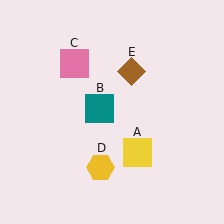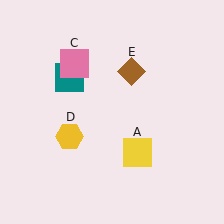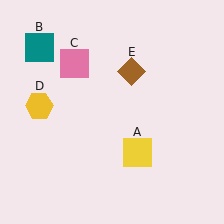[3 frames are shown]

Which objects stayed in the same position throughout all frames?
Yellow square (object A) and pink square (object C) and brown diamond (object E) remained stationary.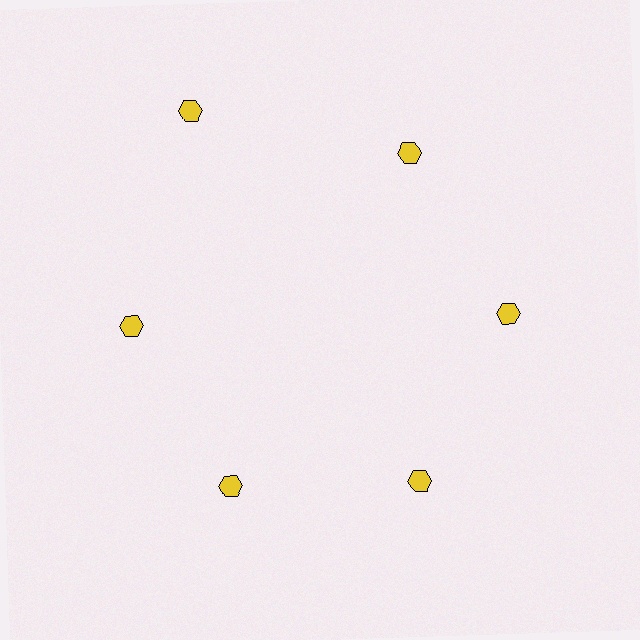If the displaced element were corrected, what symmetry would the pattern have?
It would have 6-fold rotational symmetry — the pattern would map onto itself every 60 degrees.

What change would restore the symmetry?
The symmetry would be restored by moving it inward, back onto the ring so that all 6 hexagons sit at equal angles and equal distance from the center.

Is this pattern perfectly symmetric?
No. The 6 yellow hexagons are arranged in a ring, but one element near the 11 o'clock position is pushed outward from the center, breaking the 6-fold rotational symmetry.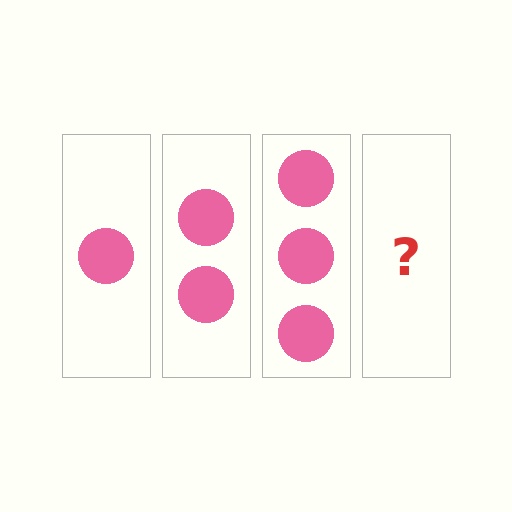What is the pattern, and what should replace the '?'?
The pattern is that each step adds one more circle. The '?' should be 4 circles.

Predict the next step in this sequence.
The next step is 4 circles.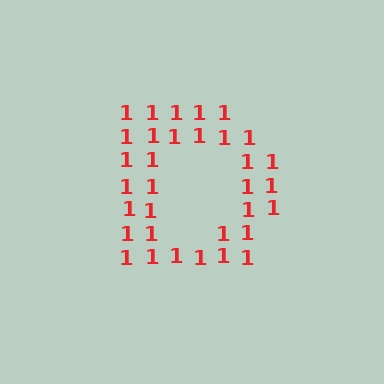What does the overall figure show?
The overall figure shows the letter D.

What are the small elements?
The small elements are digit 1's.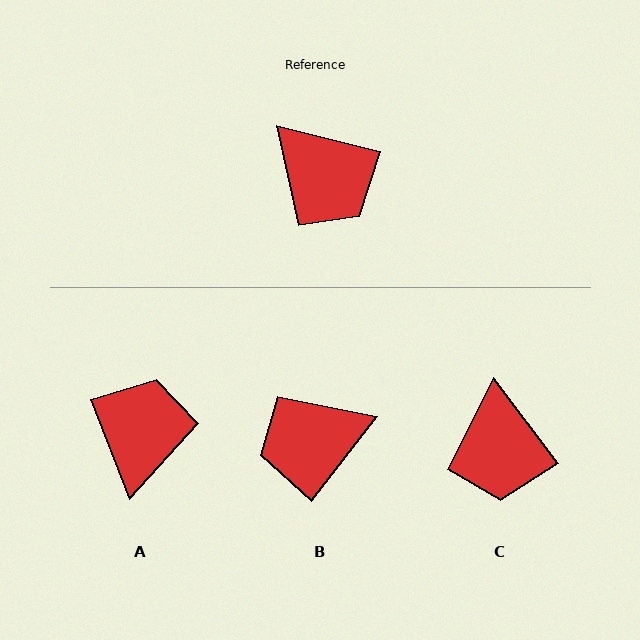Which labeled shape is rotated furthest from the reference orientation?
A, about 125 degrees away.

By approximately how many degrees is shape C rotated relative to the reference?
Approximately 39 degrees clockwise.